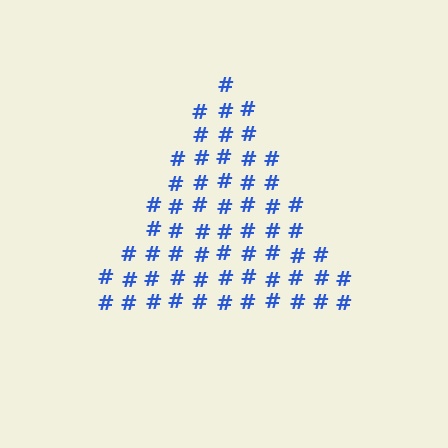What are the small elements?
The small elements are hash symbols.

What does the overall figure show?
The overall figure shows a triangle.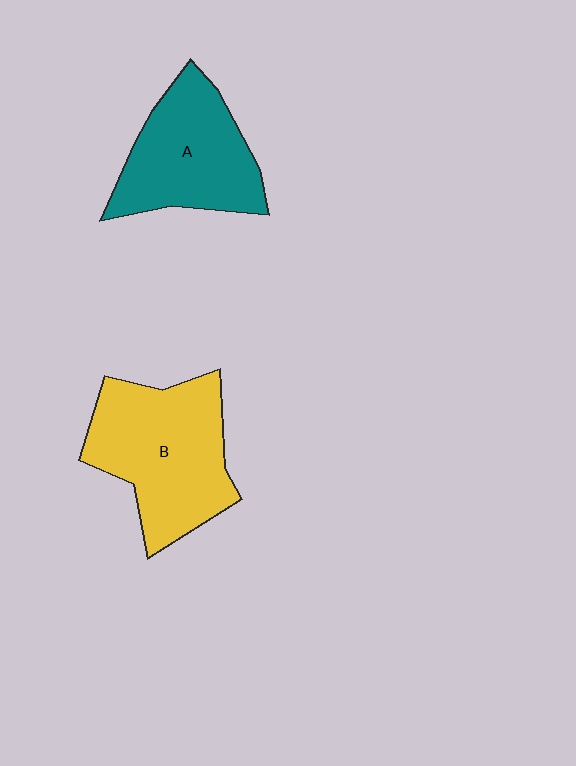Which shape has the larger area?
Shape B (yellow).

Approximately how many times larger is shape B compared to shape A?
Approximately 1.2 times.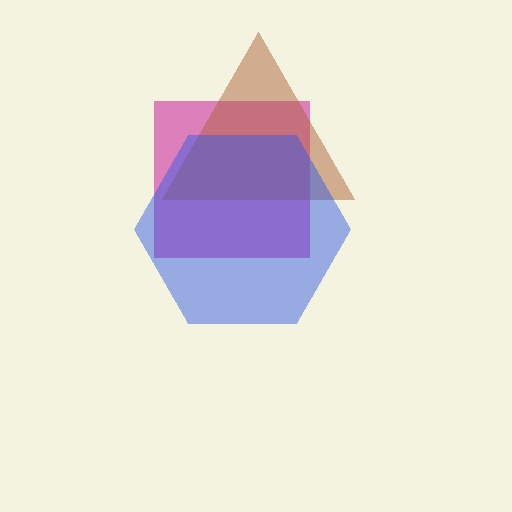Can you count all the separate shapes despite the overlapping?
Yes, there are 3 separate shapes.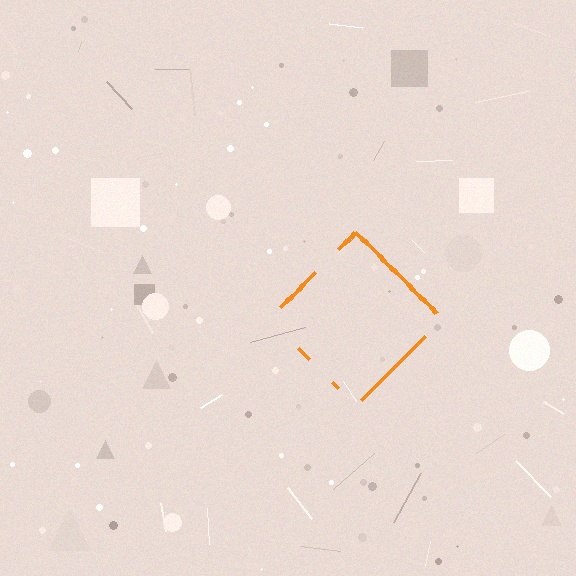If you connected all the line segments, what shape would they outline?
They would outline a diamond.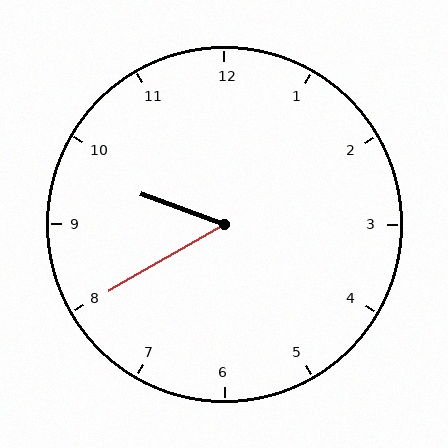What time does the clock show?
9:40.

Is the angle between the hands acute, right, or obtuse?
It is acute.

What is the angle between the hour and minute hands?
Approximately 50 degrees.